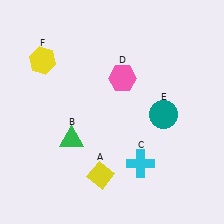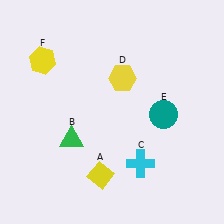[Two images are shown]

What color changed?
The hexagon (D) changed from pink in Image 1 to yellow in Image 2.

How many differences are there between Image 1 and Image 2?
There is 1 difference between the two images.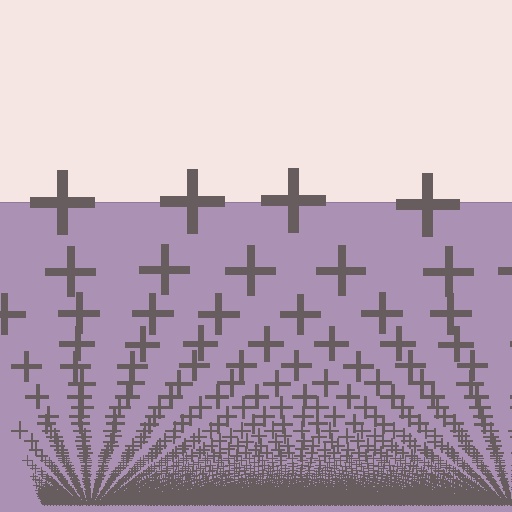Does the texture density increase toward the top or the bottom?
Density increases toward the bottom.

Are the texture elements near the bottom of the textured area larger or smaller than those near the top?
Smaller. The gradient is inverted — elements near the bottom are smaller and denser.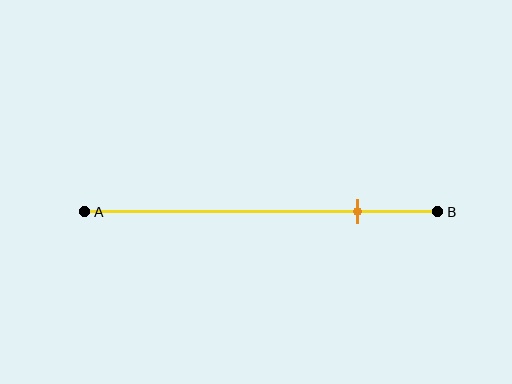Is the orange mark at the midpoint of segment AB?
No, the mark is at about 75% from A, not at the 50% midpoint.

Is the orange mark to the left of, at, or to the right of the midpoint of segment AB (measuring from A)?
The orange mark is to the right of the midpoint of segment AB.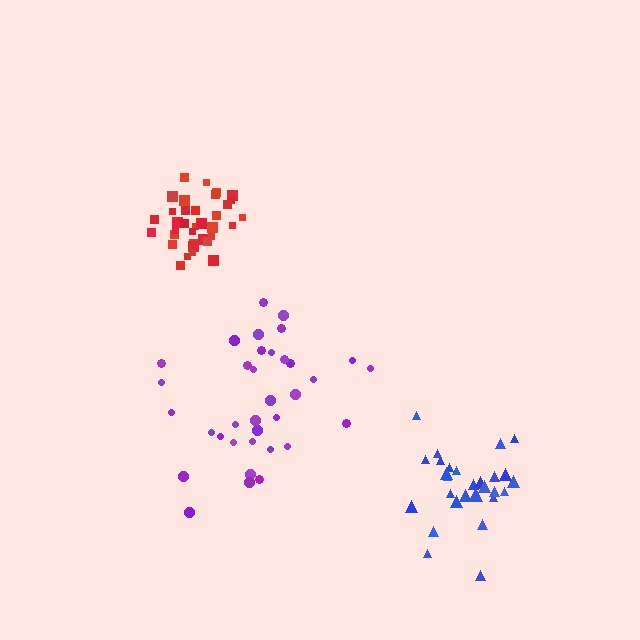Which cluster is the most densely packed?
Red.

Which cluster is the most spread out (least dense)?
Purple.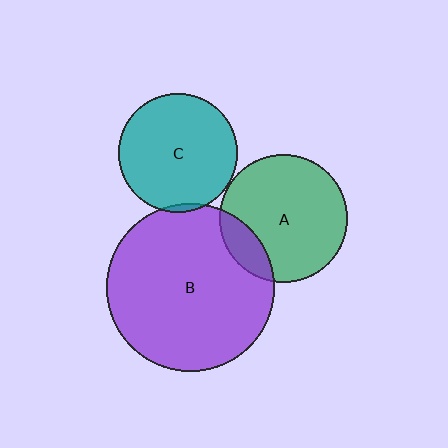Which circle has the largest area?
Circle B (purple).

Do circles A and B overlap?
Yes.